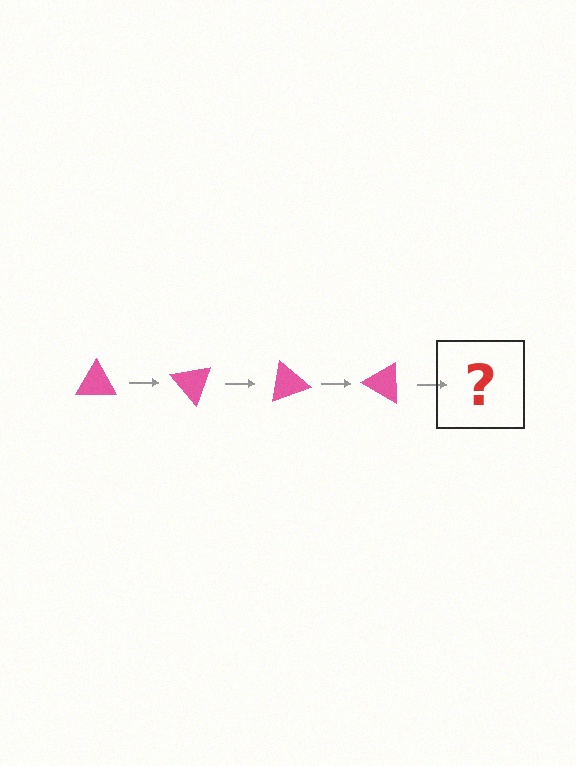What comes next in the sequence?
The next element should be a pink triangle rotated 200 degrees.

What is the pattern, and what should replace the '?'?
The pattern is that the triangle rotates 50 degrees each step. The '?' should be a pink triangle rotated 200 degrees.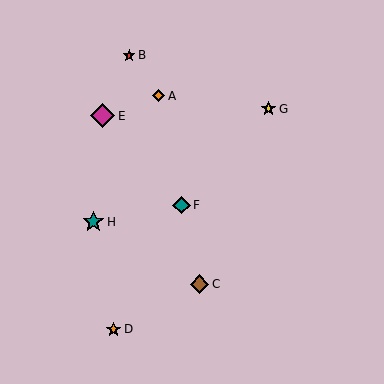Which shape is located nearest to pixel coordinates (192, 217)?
The teal diamond (labeled F) at (182, 205) is nearest to that location.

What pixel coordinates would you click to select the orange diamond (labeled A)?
Click at (158, 96) to select the orange diamond A.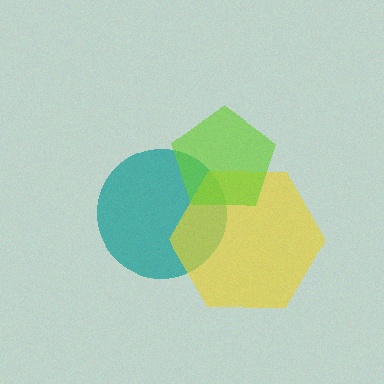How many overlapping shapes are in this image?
There are 3 overlapping shapes in the image.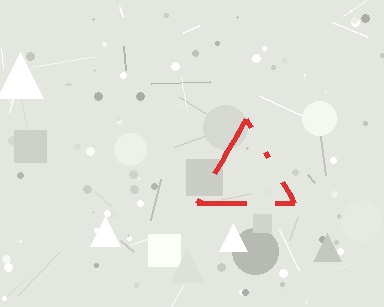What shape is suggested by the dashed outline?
The dashed outline suggests a triangle.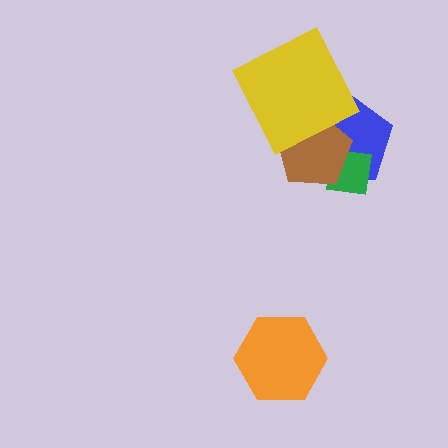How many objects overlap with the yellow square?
2 objects overlap with the yellow square.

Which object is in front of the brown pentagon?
The yellow square is in front of the brown pentagon.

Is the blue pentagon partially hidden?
Yes, it is partially covered by another shape.